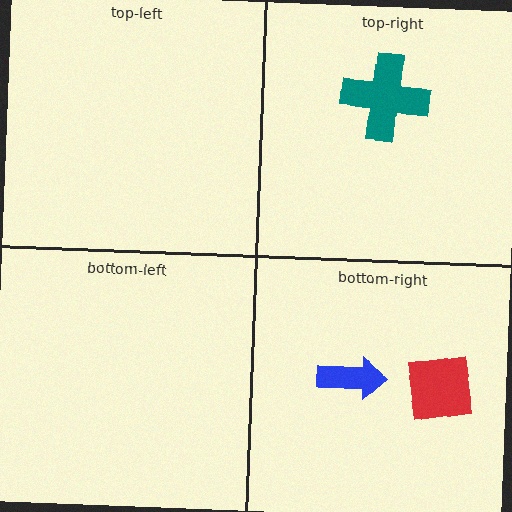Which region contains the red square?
The bottom-right region.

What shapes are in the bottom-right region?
The red square, the blue arrow.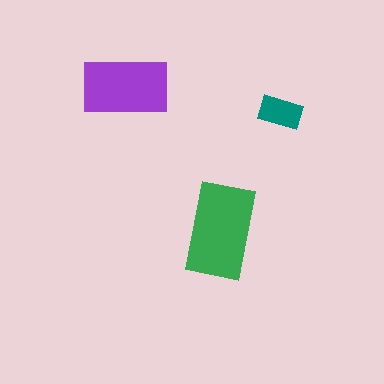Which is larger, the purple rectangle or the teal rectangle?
The purple one.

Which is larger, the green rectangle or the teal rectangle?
The green one.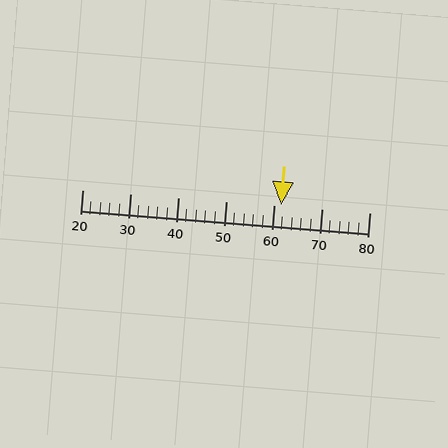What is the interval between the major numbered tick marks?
The major tick marks are spaced 10 units apart.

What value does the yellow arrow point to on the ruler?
The yellow arrow points to approximately 62.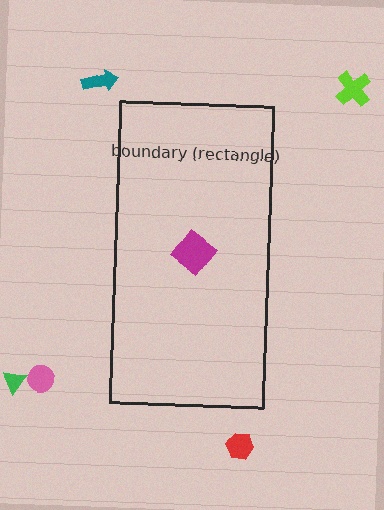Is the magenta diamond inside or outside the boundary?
Inside.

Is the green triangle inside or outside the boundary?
Outside.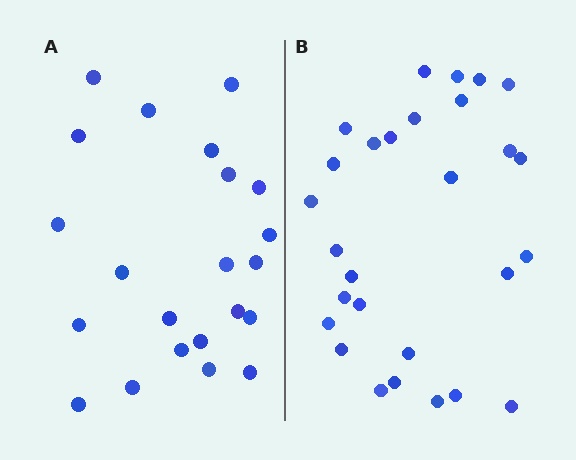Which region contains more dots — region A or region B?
Region B (the right region) has more dots.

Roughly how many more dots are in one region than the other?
Region B has about 6 more dots than region A.